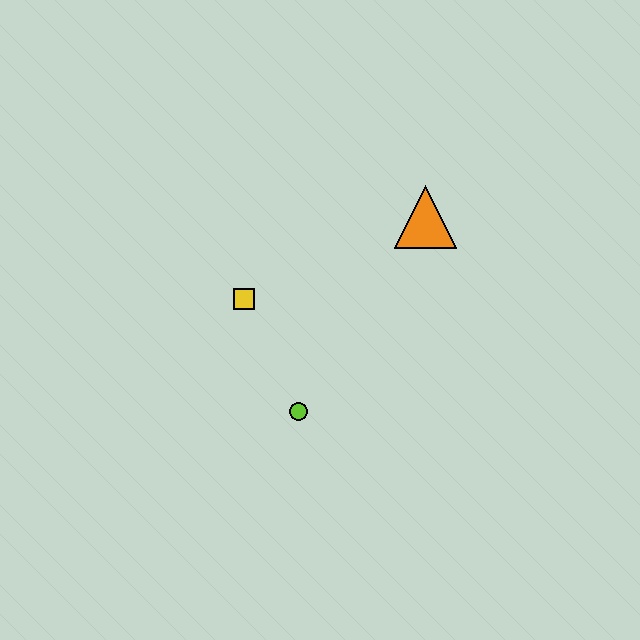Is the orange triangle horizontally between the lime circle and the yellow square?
No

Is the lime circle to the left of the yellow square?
No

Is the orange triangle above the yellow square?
Yes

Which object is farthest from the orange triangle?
The lime circle is farthest from the orange triangle.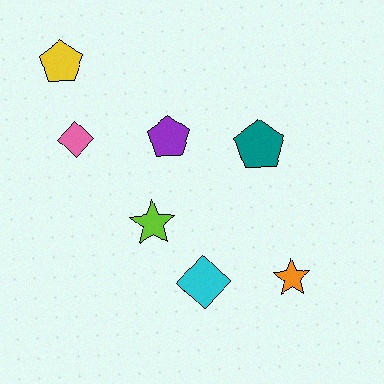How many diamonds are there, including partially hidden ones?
There are 2 diamonds.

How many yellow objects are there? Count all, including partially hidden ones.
There is 1 yellow object.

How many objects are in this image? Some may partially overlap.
There are 7 objects.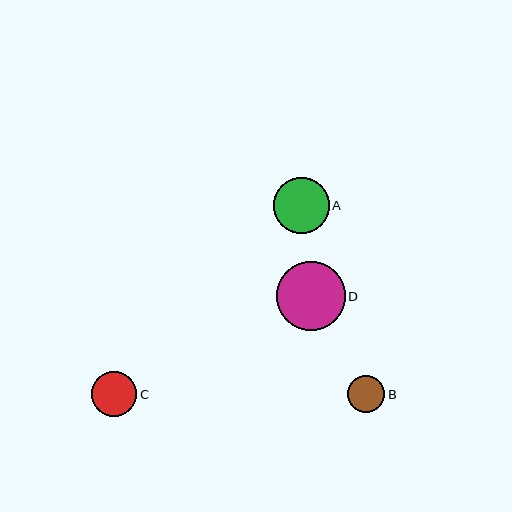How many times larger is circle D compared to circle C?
Circle D is approximately 1.5 times the size of circle C.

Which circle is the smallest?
Circle B is the smallest with a size of approximately 37 pixels.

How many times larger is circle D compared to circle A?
Circle D is approximately 1.2 times the size of circle A.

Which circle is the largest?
Circle D is the largest with a size of approximately 69 pixels.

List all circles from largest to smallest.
From largest to smallest: D, A, C, B.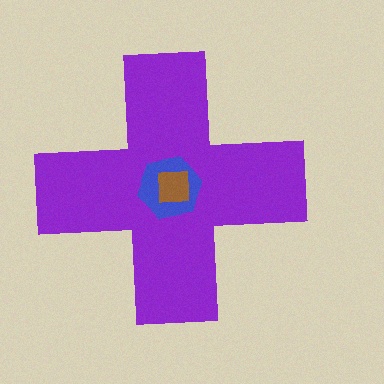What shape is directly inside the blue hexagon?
The brown square.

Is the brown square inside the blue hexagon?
Yes.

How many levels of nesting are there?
3.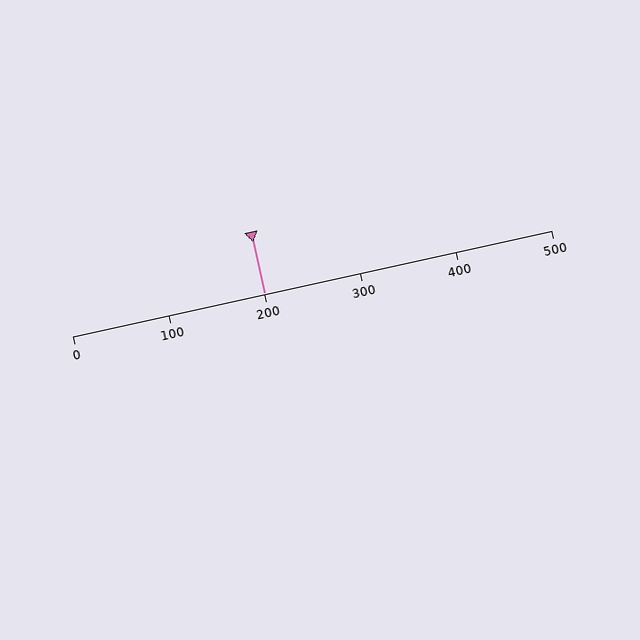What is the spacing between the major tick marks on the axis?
The major ticks are spaced 100 apart.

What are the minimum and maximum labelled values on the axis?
The axis runs from 0 to 500.